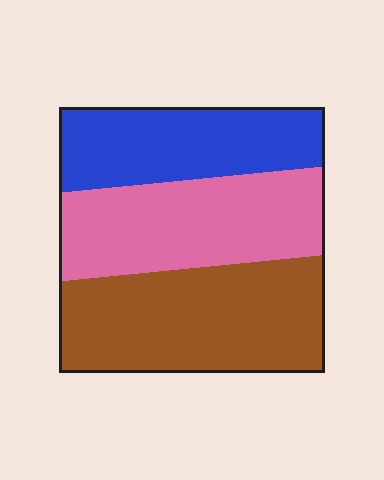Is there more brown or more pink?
Brown.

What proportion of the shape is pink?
Pink covers about 35% of the shape.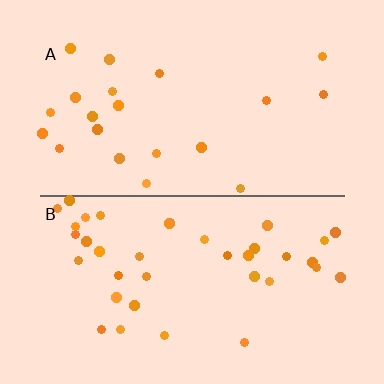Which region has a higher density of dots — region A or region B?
B (the bottom).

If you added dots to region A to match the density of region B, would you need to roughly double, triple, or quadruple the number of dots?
Approximately double.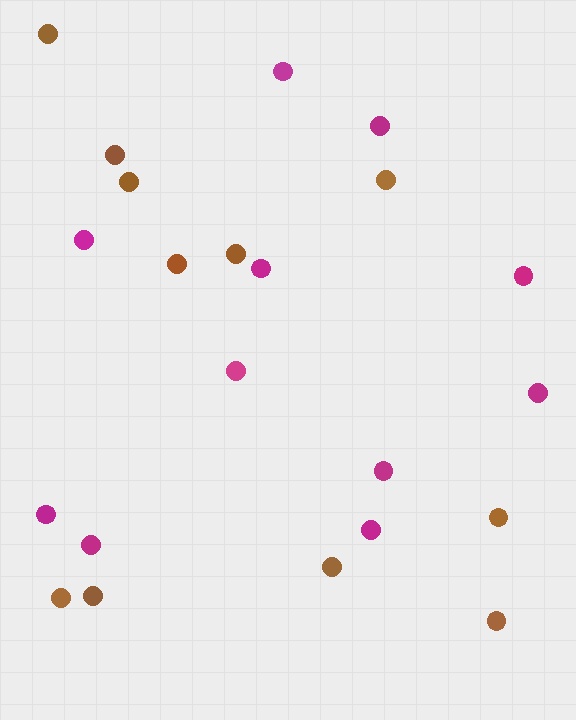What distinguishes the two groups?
There are 2 groups: one group of magenta circles (11) and one group of brown circles (11).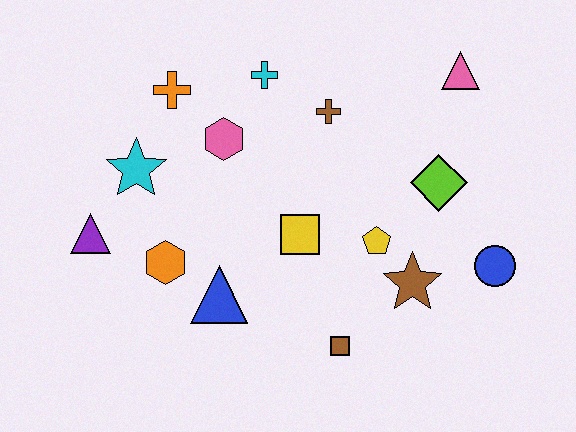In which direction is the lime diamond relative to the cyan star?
The lime diamond is to the right of the cyan star.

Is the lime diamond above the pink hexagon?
No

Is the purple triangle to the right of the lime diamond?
No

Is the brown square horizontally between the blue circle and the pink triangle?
No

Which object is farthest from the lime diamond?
The purple triangle is farthest from the lime diamond.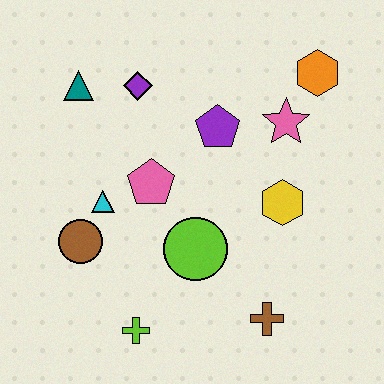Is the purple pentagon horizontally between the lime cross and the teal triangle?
No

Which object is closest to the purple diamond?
The teal triangle is closest to the purple diamond.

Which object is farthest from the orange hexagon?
The lime cross is farthest from the orange hexagon.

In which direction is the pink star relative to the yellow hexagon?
The pink star is above the yellow hexagon.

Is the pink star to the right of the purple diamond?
Yes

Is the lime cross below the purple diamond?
Yes